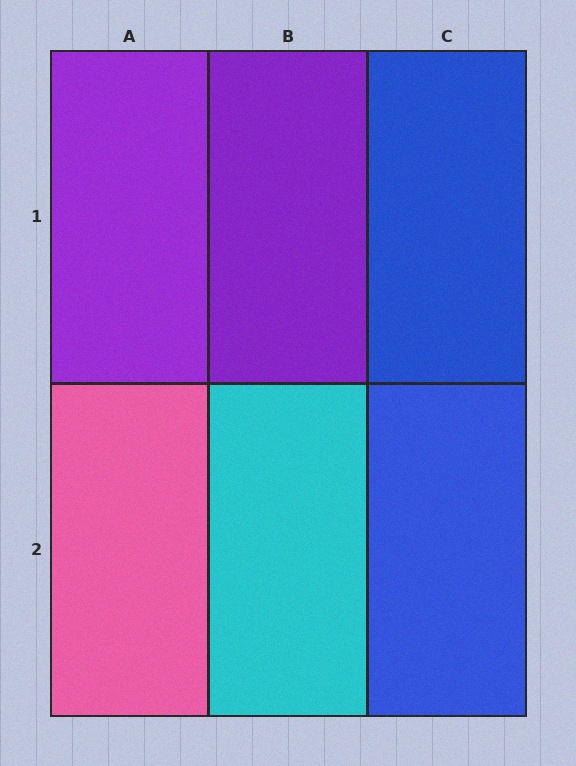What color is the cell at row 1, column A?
Purple.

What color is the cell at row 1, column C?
Blue.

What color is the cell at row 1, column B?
Purple.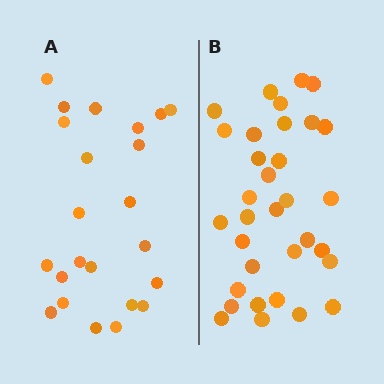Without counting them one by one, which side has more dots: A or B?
Region B (the right region) has more dots.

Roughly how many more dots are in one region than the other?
Region B has roughly 10 or so more dots than region A.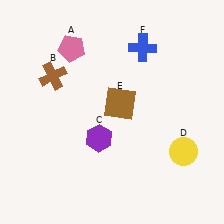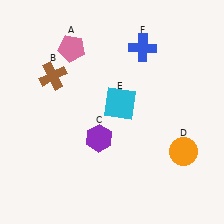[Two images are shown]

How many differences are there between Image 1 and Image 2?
There are 2 differences between the two images.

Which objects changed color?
D changed from yellow to orange. E changed from brown to cyan.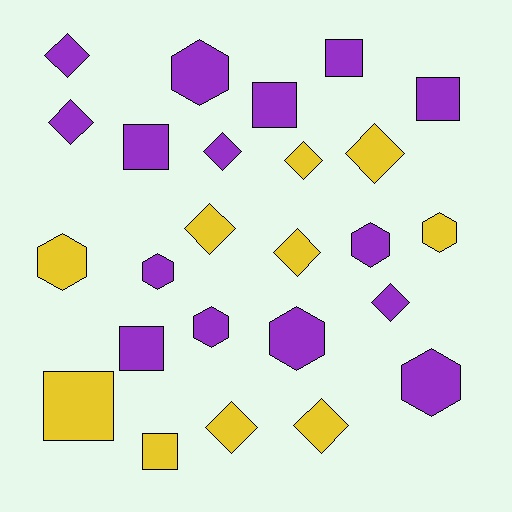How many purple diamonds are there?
There are 4 purple diamonds.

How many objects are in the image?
There are 25 objects.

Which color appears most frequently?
Purple, with 15 objects.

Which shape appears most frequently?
Diamond, with 10 objects.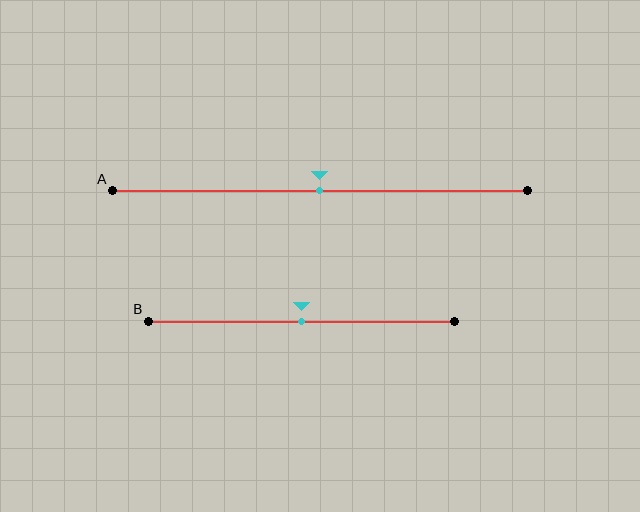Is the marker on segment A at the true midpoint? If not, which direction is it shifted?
Yes, the marker on segment A is at the true midpoint.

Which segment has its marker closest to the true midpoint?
Segment A has its marker closest to the true midpoint.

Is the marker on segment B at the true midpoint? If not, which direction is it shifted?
Yes, the marker on segment B is at the true midpoint.